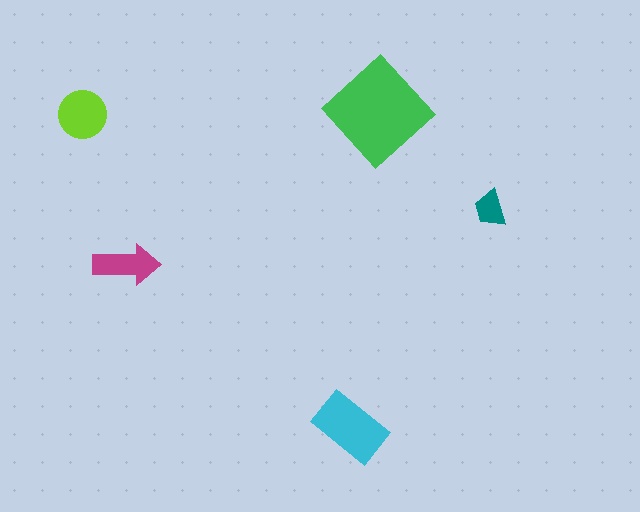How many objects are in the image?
There are 5 objects in the image.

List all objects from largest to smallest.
The green diamond, the cyan rectangle, the lime circle, the magenta arrow, the teal trapezoid.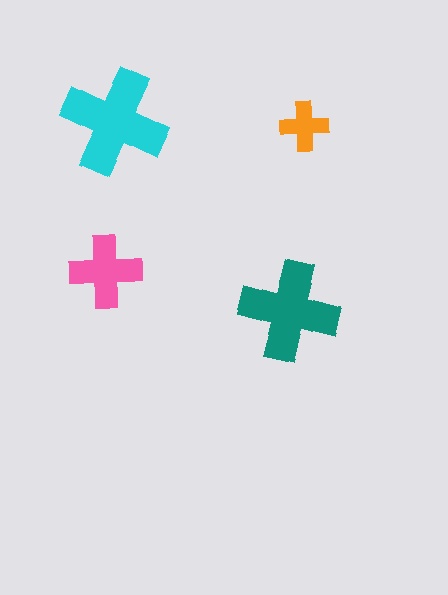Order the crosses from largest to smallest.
the cyan one, the teal one, the pink one, the orange one.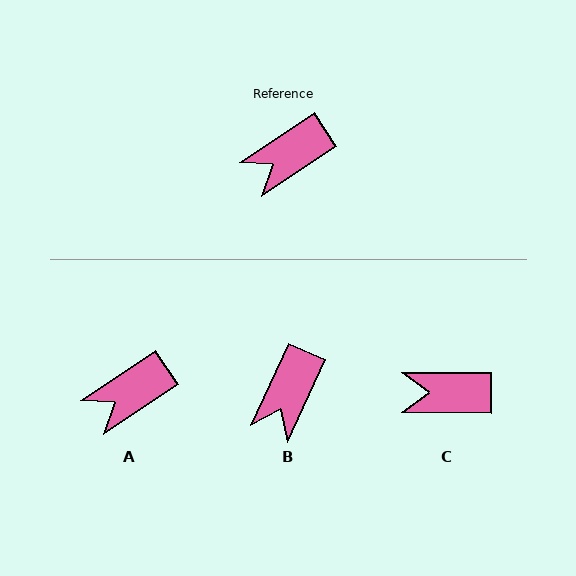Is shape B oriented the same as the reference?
No, it is off by about 32 degrees.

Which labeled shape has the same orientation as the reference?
A.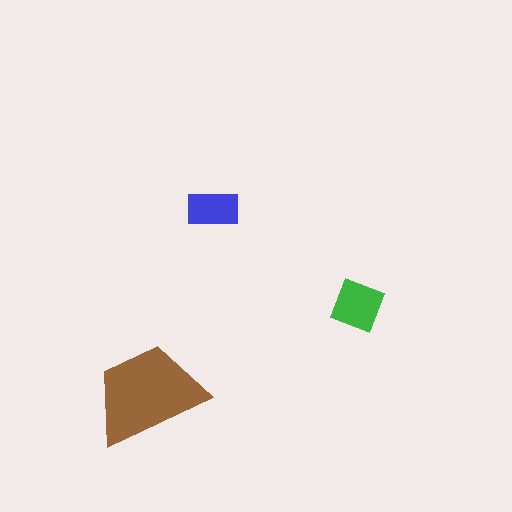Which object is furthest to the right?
The green diamond is rightmost.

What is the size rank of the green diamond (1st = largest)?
2nd.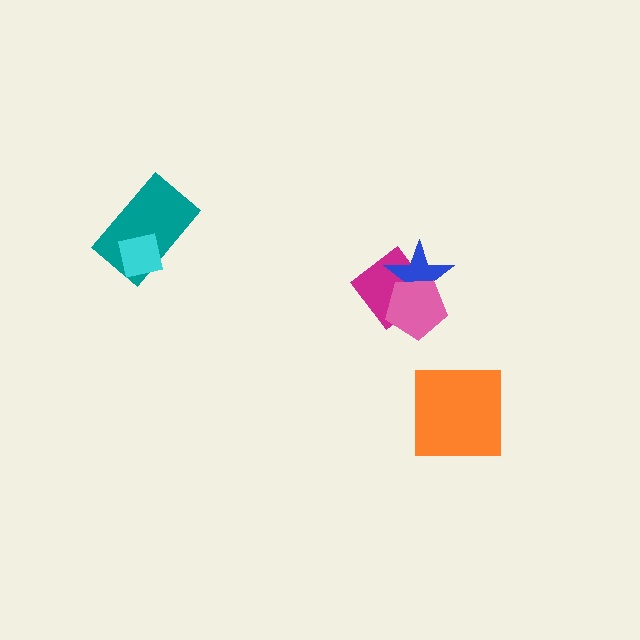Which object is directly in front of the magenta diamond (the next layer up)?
The blue star is directly in front of the magenta diamond.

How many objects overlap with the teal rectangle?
1 object overlaps with the teal rectangle.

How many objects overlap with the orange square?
0 objects overlap with the orange square.